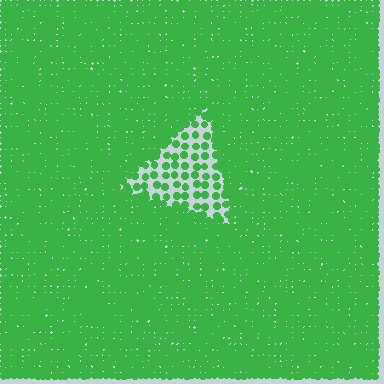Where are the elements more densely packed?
The elements are more densely packed outside the triangle boundary.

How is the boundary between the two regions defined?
The boundary is defined by a change in element density (approximately 3.1x ratio). All elements are the same color, size, and shape.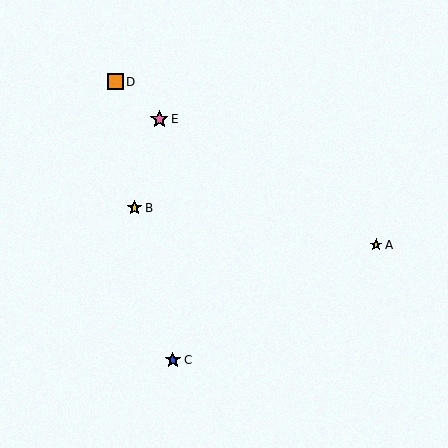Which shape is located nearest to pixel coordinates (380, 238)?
The yellow star (labeled A) at (376, 245) is nearest to that location.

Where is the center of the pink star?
The center of the pink star is at (159, 119).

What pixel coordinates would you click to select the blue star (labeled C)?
Click at (173, 360) to select the blue star C.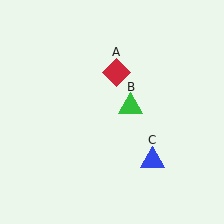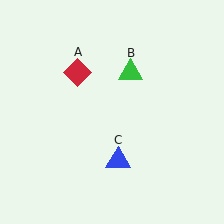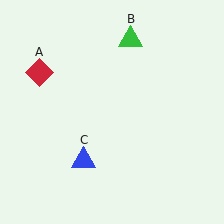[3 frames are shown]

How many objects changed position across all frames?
3 objects changed position: red diamond (object A), green triangle (object B), blue triangle (object C).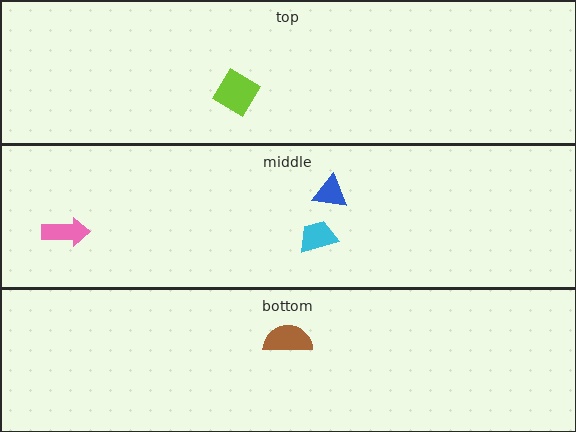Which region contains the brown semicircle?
The bottom region.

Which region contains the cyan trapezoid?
The middle region.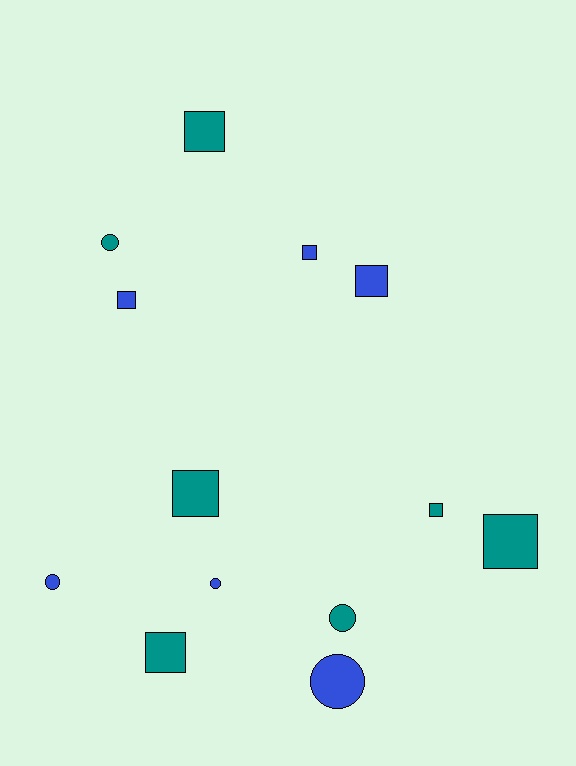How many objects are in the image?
There are 13 objects.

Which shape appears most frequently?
Square, with 8 objects.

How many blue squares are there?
There are 3 blue squares.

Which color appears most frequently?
Teal, with 7 objects.